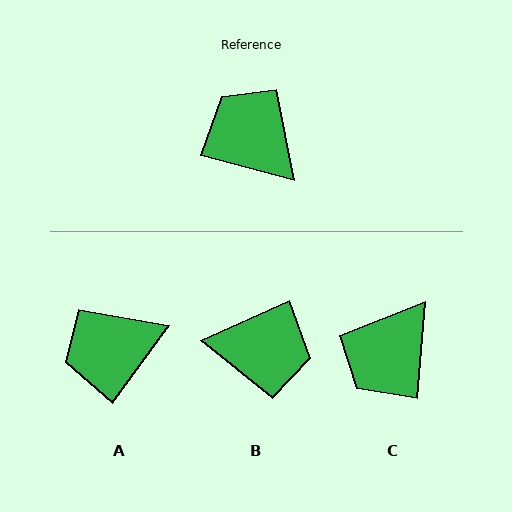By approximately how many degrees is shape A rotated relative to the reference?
Approximately 69 degrees counter-clockwise.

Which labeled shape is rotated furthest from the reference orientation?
B, about 140 degrees away.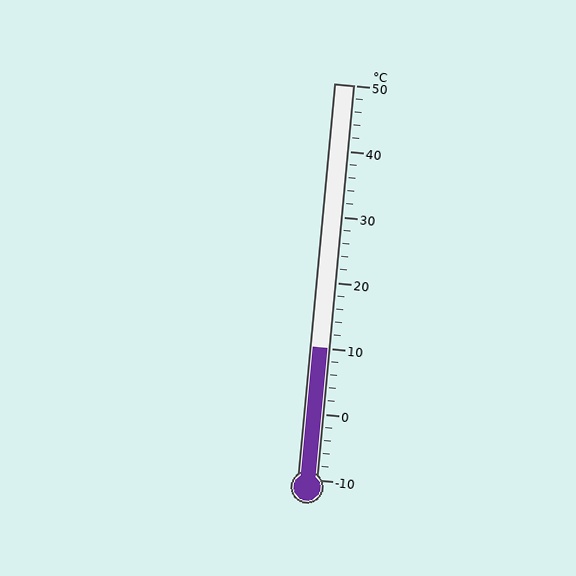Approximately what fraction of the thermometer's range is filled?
The thermometer is filled to approximately 35% of its range.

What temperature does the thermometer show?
The thermometer shows approximately 10°C.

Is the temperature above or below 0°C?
The temperature is above 0°C.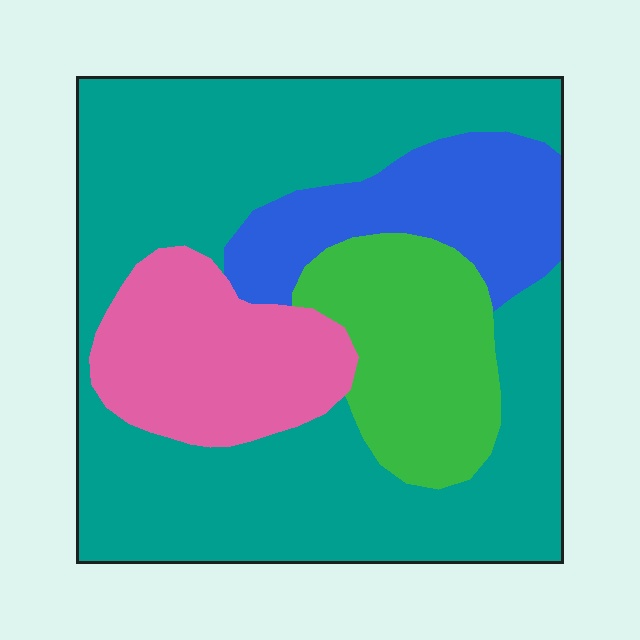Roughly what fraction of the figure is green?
Green takes up less than a quarter of the figure.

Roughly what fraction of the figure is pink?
Pink covers roughly 15% of the figure.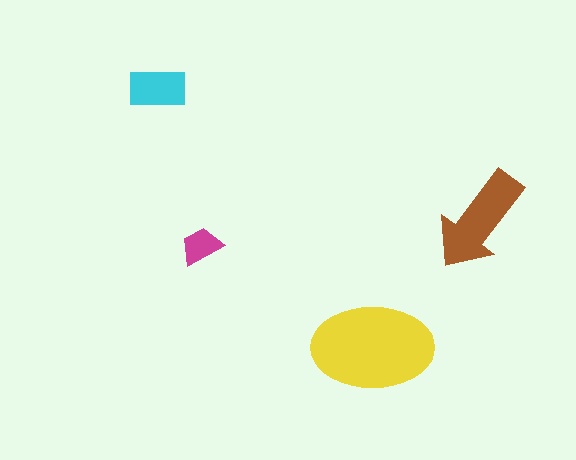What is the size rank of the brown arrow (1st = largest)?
2nd.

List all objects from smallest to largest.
The magenta trapezoid, the cyan rectangle, the brown arrow, the yellow ellipse.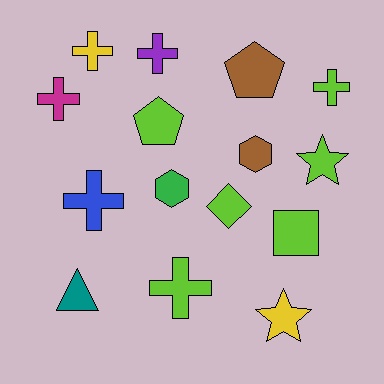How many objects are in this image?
There are 15 objects.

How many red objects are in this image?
There are no red objects.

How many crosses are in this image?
There are 6 crosses.